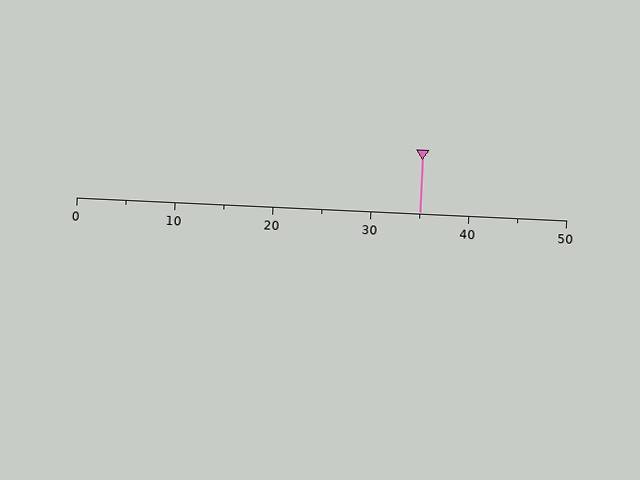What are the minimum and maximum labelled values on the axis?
The axis runs from 0 to 50.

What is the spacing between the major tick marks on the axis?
The major ticks are spaced 10 apart.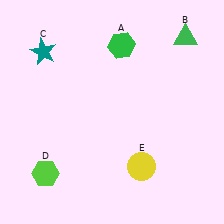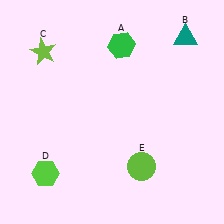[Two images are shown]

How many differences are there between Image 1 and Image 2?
There are 3 differences between the two images.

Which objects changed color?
B changed from green to teal. C changed from teal to lime. E changed from yellow to lime.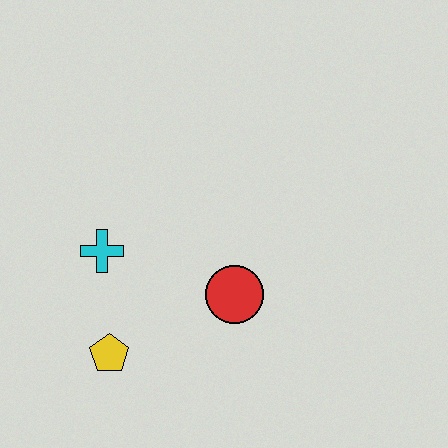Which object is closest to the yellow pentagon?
The cyan cross is closest to the yellow pentagon.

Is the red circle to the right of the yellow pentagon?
Yes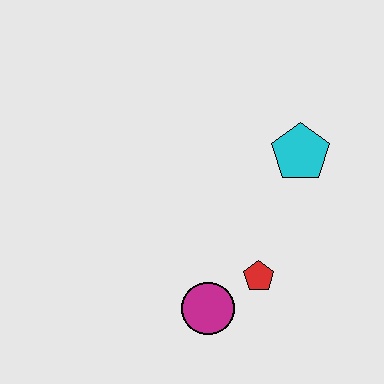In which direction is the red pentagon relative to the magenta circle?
The red pentagon is to the right of the magenta circle.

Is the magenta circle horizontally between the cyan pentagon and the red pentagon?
No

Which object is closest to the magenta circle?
The red pentagon is closest to the magenta circle.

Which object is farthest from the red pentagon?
The cyan pentagon is farthest from the red pentagon.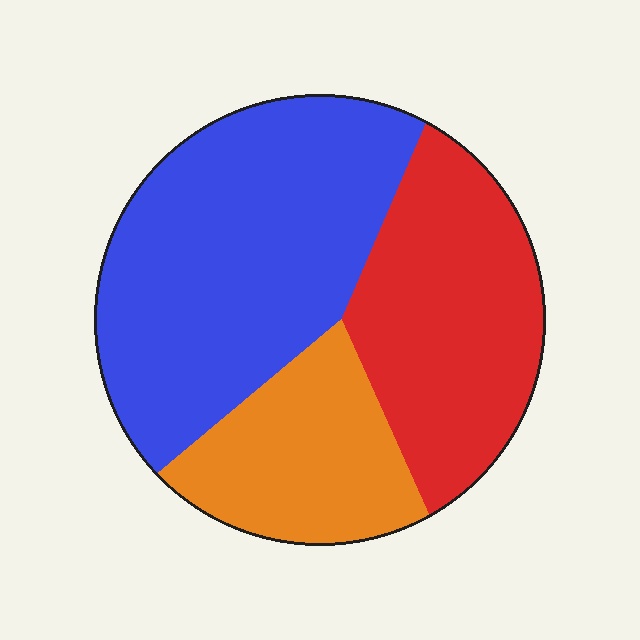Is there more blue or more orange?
Blue.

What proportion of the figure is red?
Red takes up between a quarter and a half of the figure.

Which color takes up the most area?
Blue, at roughly 45%.